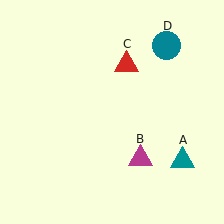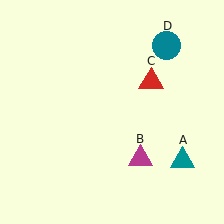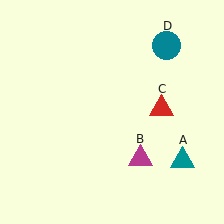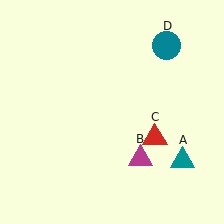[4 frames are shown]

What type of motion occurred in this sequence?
The red triangle (object C) rotated clockwise around the center of the scene.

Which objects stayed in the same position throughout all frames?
Teal triangle (object A) and magenta triangle (object B) and teal circle (object D) remained stationary.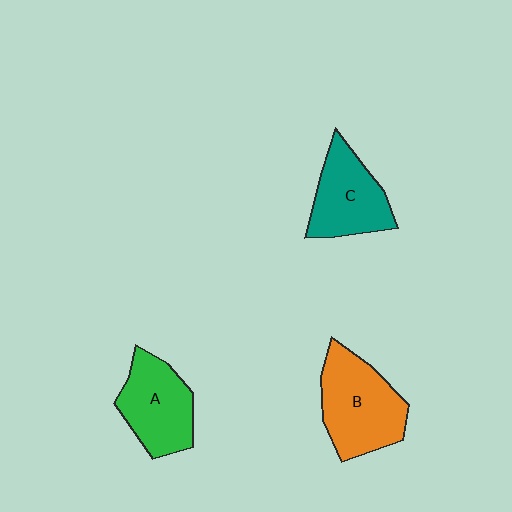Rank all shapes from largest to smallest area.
From largest to smallest: B (orange), A (green), C (teal).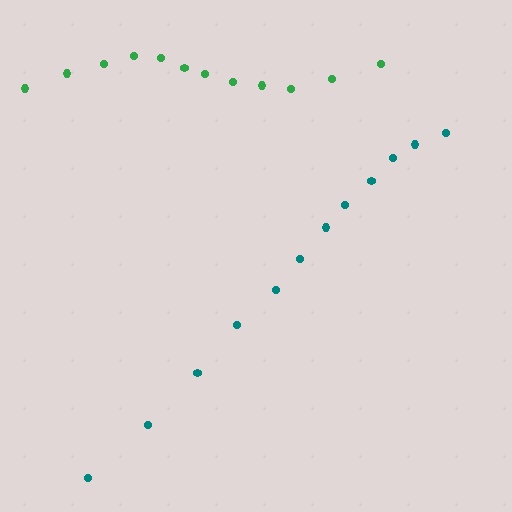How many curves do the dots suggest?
There are 2 distinct paths.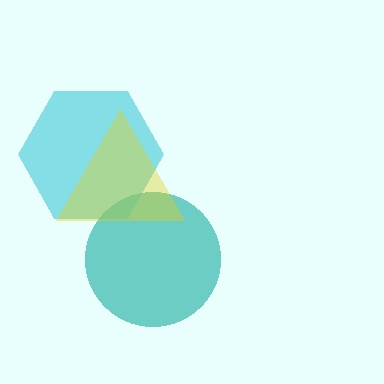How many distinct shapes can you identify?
There are 3 distinct shapes: a teal circle, a cyan hexagon, a yellow triangle.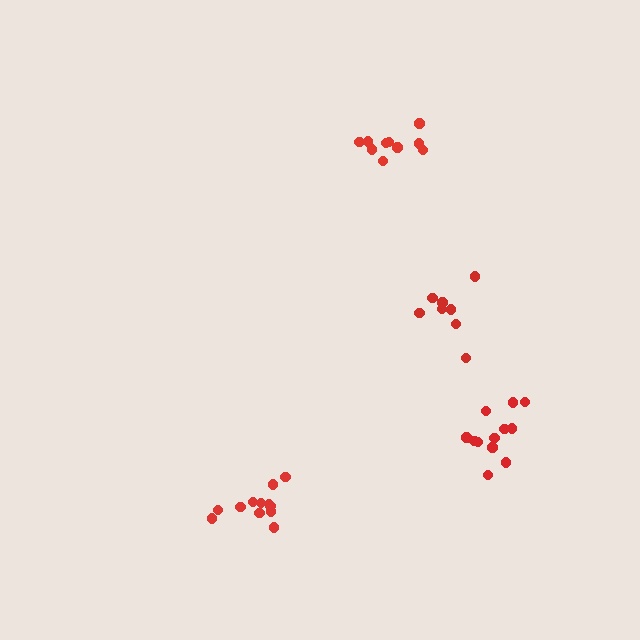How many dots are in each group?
Group 1: 13 dots, Group 2: 10 dots, Group 3: 13 dots, Group 4: 8 dots (44 total).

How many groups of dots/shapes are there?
There are 4 groups.